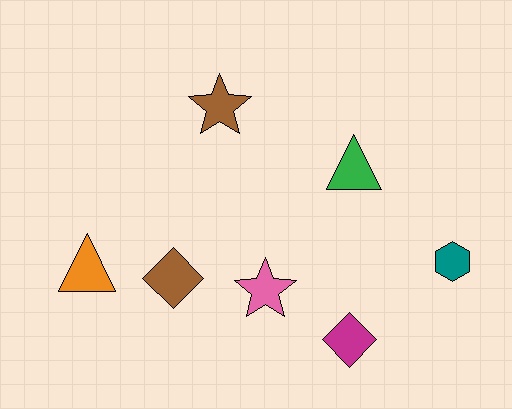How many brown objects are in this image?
There are 2 brown objects.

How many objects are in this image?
There are 7 objects.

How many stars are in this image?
There are 2 stars.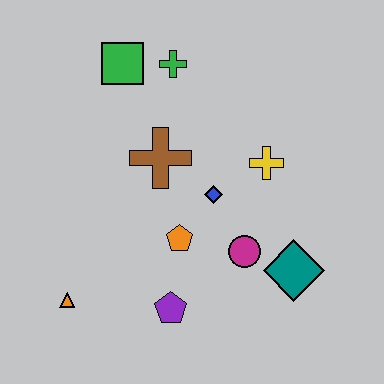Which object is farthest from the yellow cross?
The orange triangle is farthest from the yellow cross.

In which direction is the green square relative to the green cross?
The green square is to the left of the green cross.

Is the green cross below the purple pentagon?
No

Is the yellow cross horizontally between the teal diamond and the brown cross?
Yes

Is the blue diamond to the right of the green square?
Yes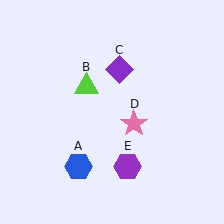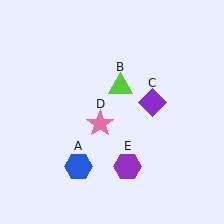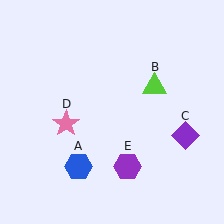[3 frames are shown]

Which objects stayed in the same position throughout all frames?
Blue hexagon (object A) and purple hexagon (object E) remained stationary.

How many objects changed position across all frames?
3 objects changed position: lime triangle (object B), purple diamond (object C), pink star (object D).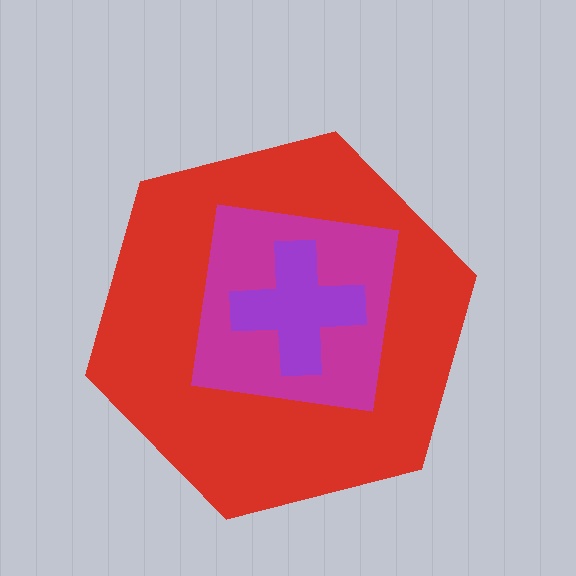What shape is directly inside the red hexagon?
The magenta square.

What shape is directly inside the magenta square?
The purple cross.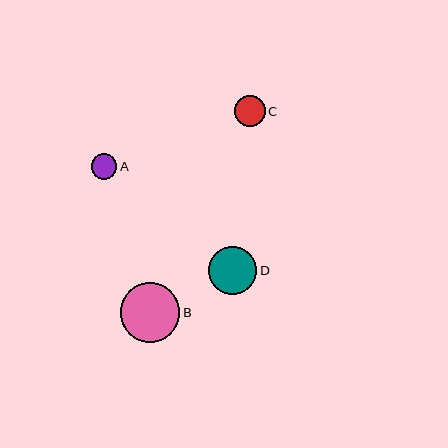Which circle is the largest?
Circle B is the largest with a size of approximately 60 pixels.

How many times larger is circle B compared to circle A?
Circle B is approximately 2.3 times the size of circle A.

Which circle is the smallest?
Circle A is the smallest with a size of approximately 26 pixels.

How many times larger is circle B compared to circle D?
Circle B is approximately 1.2 times the size of circle D.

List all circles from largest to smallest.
From largest to smallest: B, D, C, A.